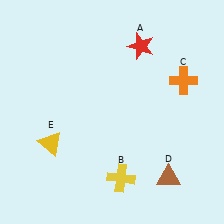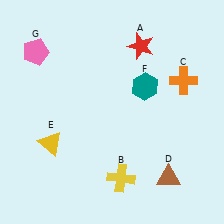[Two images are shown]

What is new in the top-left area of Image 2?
A pink pentagon (G) was added in the top-left area of Image 2.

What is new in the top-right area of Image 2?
A teal hexagon (F) was added in the top-right area of Image 2.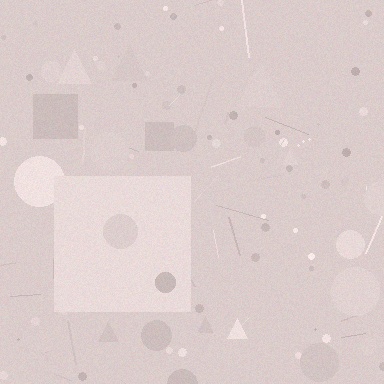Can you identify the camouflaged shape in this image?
The camouflaged shape is a square.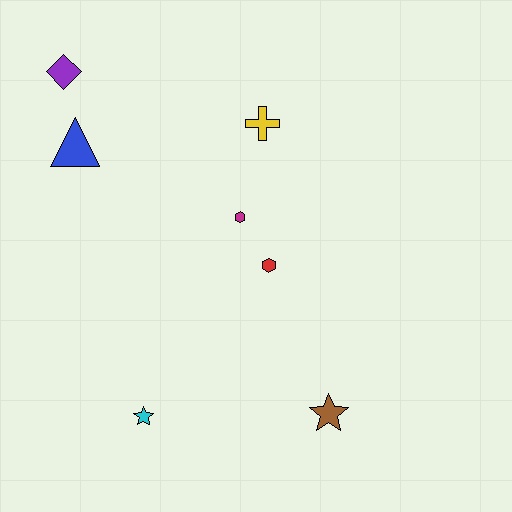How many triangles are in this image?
There is 1 triangle.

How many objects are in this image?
There are 7 objects.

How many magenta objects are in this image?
There is 1 magenta object.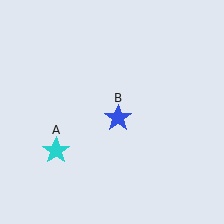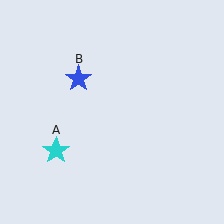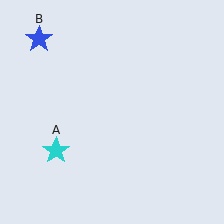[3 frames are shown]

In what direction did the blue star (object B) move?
The blue star (object B) moved up and to the left.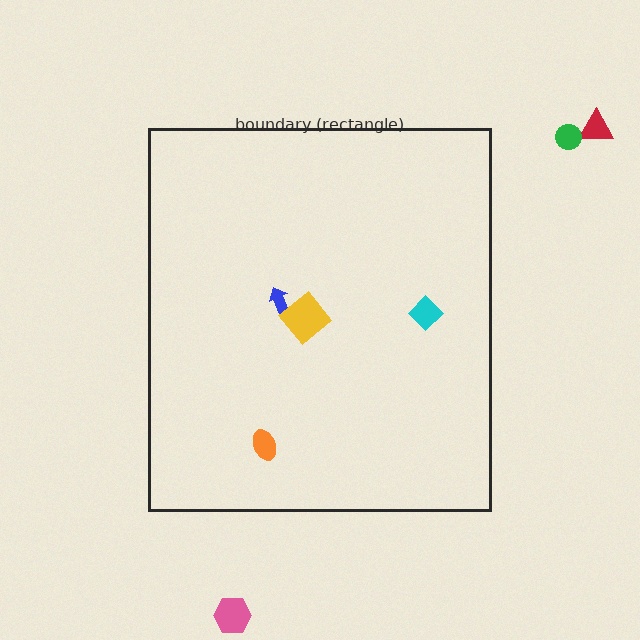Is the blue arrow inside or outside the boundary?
Inside.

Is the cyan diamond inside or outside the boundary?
Inside.